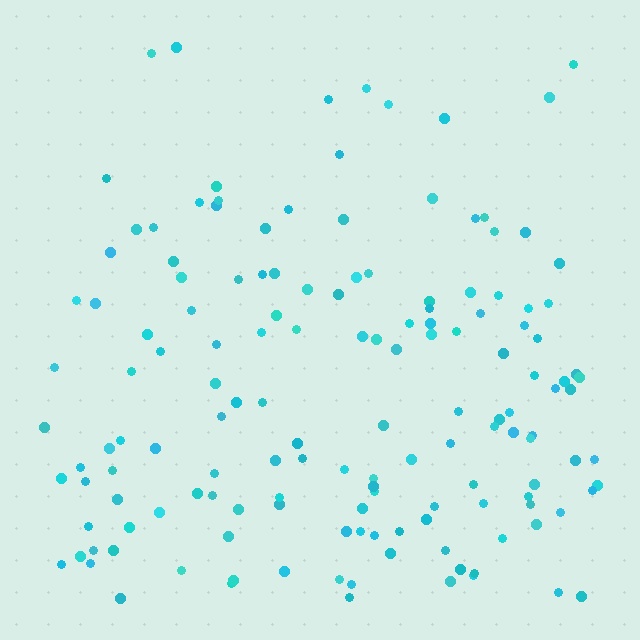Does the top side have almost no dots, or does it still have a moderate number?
Still a moderate number, just noticeably fewer than the bottom.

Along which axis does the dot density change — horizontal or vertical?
Vertical.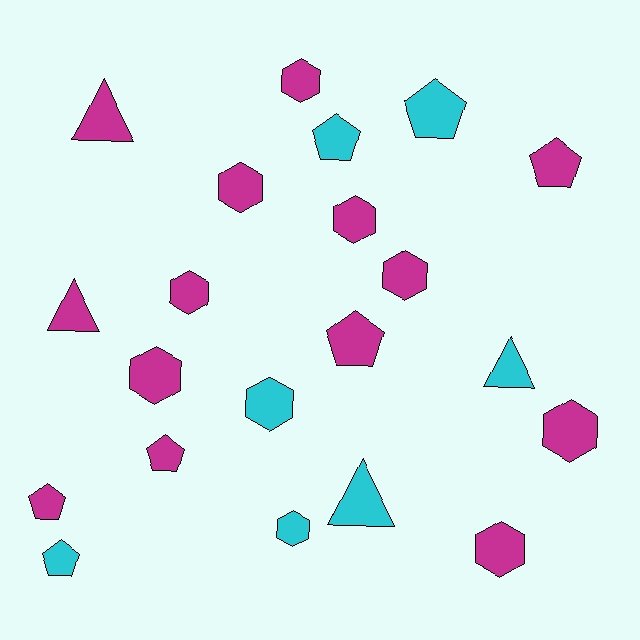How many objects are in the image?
There are 21 objects.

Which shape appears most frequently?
Hexagon, with 10 objects.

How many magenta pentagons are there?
There are 4 magenta pentagons.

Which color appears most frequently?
Magenta, with 14 objects.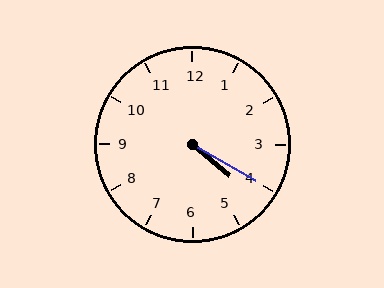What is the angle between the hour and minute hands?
Approximately 10 degrees.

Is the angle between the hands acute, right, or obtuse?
It is acute.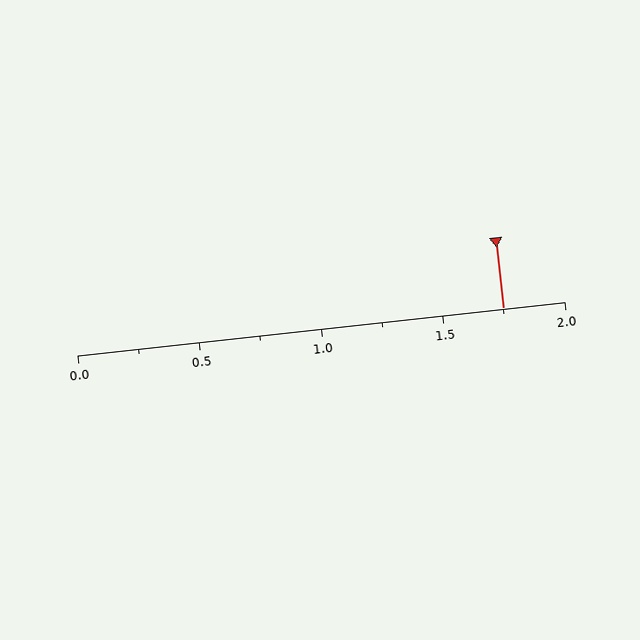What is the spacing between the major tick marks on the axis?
The major ticks are spaced 0.5 apart.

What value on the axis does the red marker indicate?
The marker indicates approximately 1.75.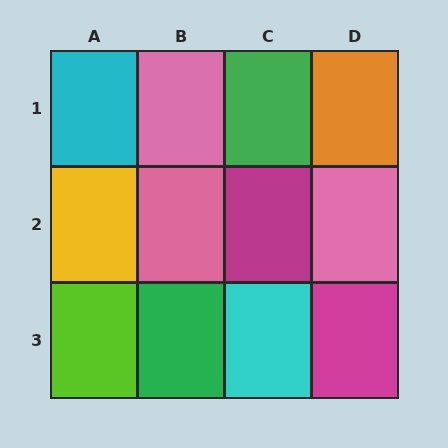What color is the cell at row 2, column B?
Pink.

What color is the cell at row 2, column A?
Yellow.